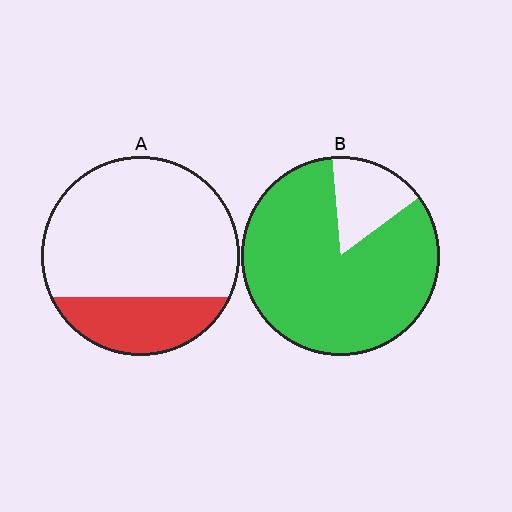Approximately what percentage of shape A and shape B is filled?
A is approximately 25% and B is approximately 85%.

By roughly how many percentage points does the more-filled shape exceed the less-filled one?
By roughly 60 percentage points (B over A).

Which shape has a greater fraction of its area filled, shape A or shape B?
Shape B.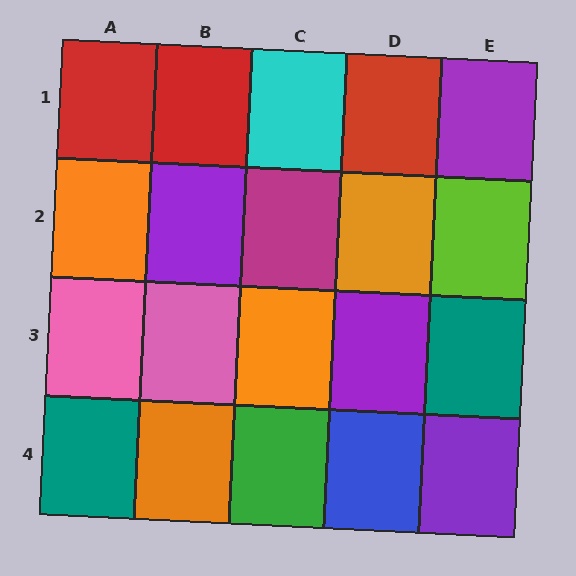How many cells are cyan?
1 cell is cyan.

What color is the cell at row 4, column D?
Blue.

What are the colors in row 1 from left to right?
Red, red, cyan, red, purple.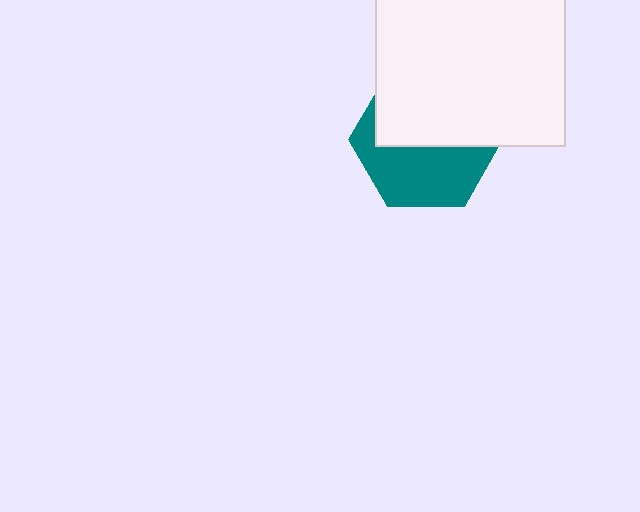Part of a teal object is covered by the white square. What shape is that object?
It is a hexagon.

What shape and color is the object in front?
The object in front is a white square.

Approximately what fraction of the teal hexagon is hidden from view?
Roughly 52% of the teal hexagon is hidden behind the white square.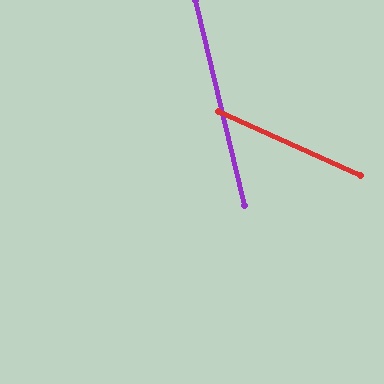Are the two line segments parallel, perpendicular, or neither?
Neither parallel nor perpendicular — they differ by about 52°.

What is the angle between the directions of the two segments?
Approximately 52 degrees.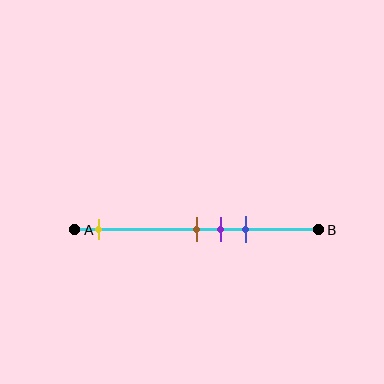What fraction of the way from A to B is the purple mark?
The purple mark is approximately 60% (0.6) of the way from A to B.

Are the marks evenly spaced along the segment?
No, the marks are not evenly spaced.